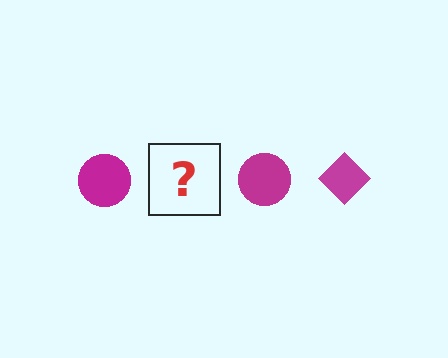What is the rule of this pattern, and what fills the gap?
The rule is that the pattern cycles through circle, diamond shapes in magenta. The gap should be filled with a magenta diamond.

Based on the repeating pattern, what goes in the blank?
The blank should be a magenta diamond.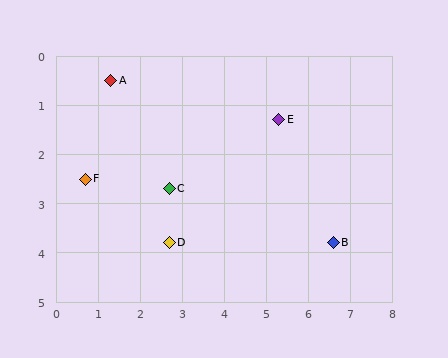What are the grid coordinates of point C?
Point C is at approximately (2.7, 2.7).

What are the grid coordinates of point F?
Point F is at approximately (0.7, 2.5).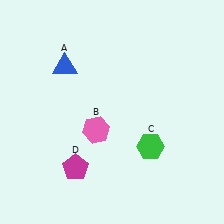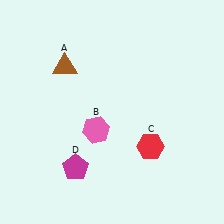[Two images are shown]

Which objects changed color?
A changed from blue to brown. C changed from green to red.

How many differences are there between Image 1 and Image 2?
There are 2 differences between the two images.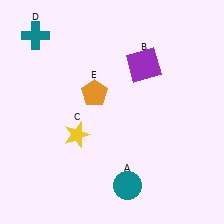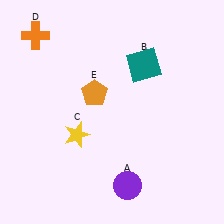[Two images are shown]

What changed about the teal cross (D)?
In Image 1, D is teal. In Image 2, it changed to orange.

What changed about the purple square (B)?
In Image 1, B is purple. In Image 2, it changed to teal.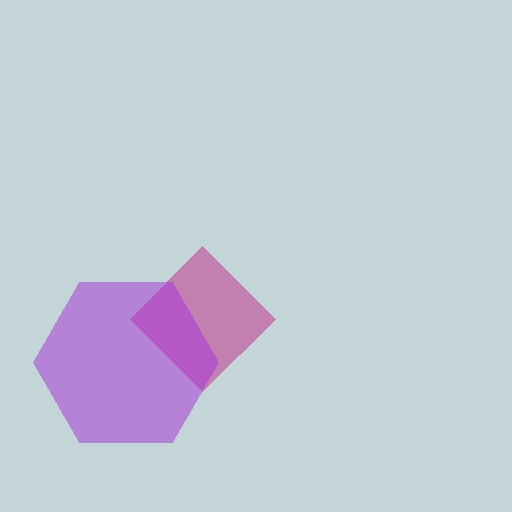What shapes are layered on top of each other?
The layered shapes are: a magenta diamond, a purple hexagon.